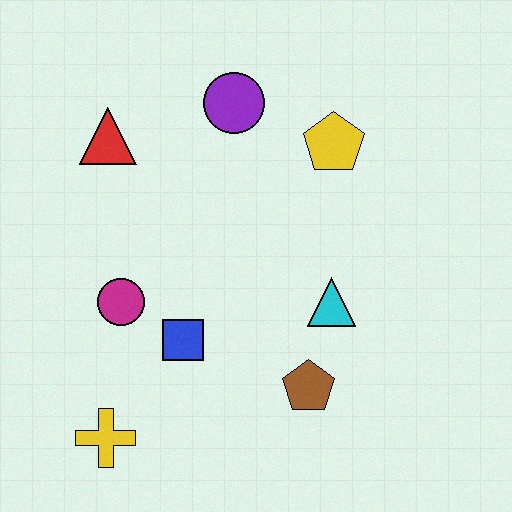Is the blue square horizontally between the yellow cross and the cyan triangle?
Yes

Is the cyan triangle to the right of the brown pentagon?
Yes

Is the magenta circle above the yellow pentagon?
No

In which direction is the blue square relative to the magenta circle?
The blue square is to the right of the magenta circle.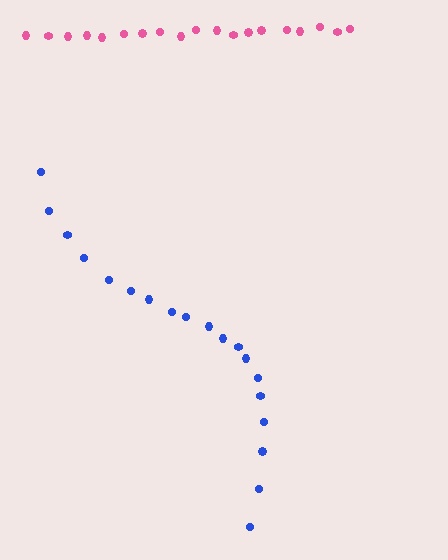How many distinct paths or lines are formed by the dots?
There are 2 distinct paths.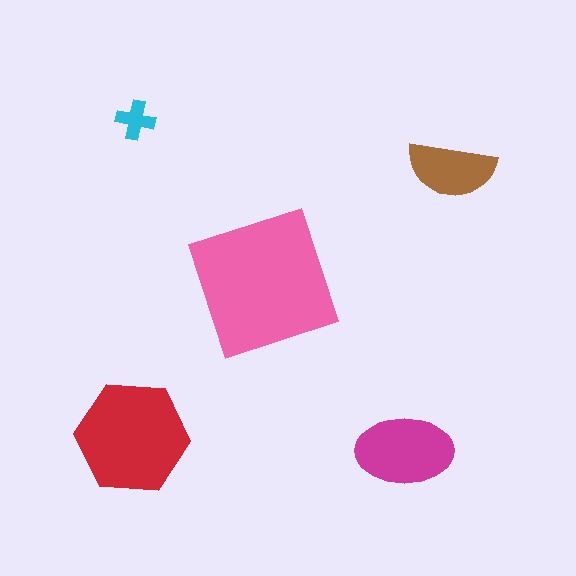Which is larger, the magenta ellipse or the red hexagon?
The red hexagon.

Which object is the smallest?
The cyan cross.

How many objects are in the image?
There are 5 objects in the image.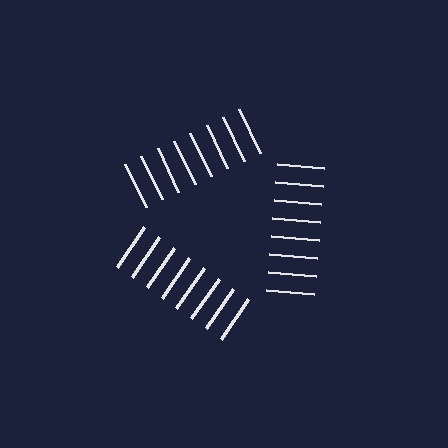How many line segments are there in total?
24 — 8 along each of the 3 edges.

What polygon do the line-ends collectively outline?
An illusory triangle — the line segments terminate on its edges but no continuous stroke is drawn.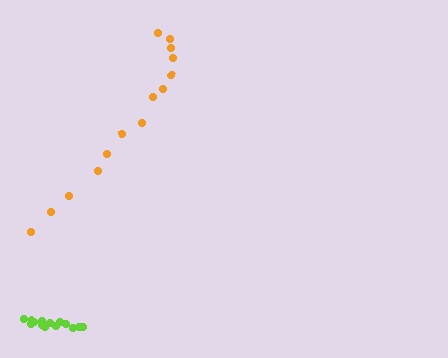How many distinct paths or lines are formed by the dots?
There are 2 distinct paths.